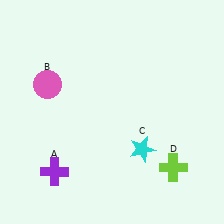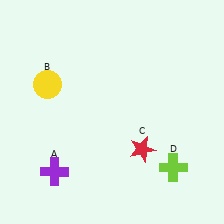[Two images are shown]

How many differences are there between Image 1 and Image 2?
There are 2 differences between the two images.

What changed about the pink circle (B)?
In Image 1, B is pink. In Image 2, it changed to yellow.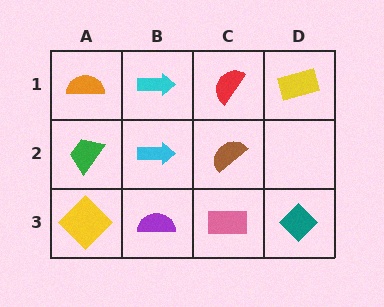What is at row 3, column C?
A pink rectangle.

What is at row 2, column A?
A green trapezoid.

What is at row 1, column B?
A cyan arrow.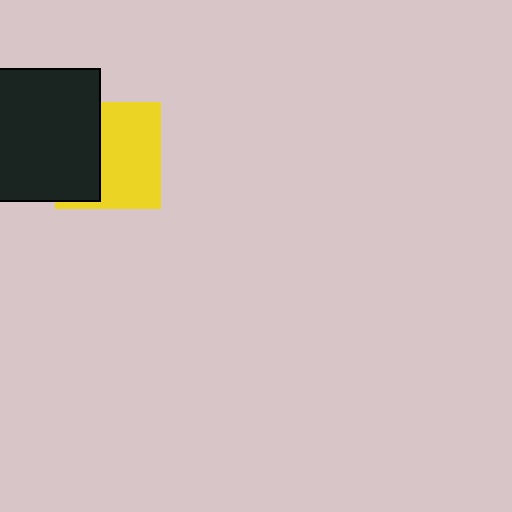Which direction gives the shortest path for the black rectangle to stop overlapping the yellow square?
Moving left gives the shortest separation.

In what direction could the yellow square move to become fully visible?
The yellow square could move right. That would shift it out from behind the black rectangle entirely.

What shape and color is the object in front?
The object in front is a black rectangle.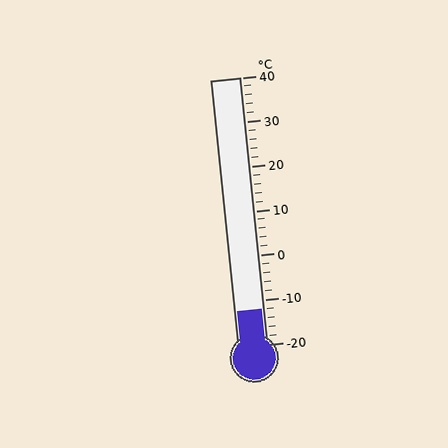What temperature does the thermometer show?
The thermometer shows approximately -12°C.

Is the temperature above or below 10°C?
The temperature is below 10°C.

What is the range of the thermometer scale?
The thermometer scale ranges from -20°C to 40°C.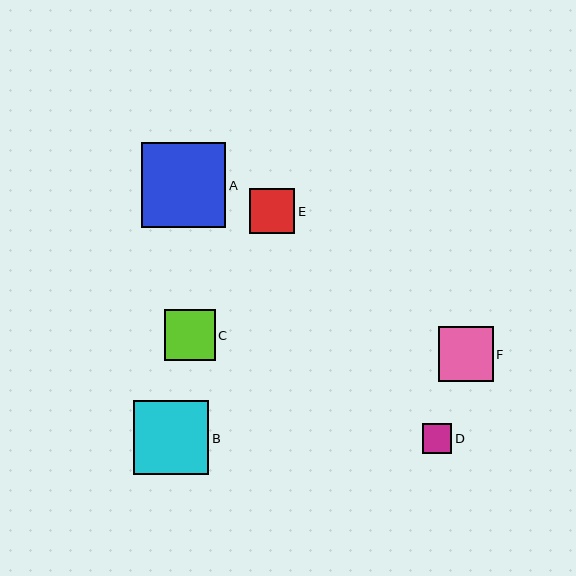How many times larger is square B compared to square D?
Square B is approximately 2.5 times the size of square D.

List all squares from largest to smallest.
From largest to smallest: A, B, F, C, E, D.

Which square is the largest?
Square A is the largest with a size of approximately 85 pixels.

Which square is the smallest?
Square D is the smallest with a size of approximately 30 pixels.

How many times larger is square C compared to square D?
Square C is approximately 1.7 times the size of square D.